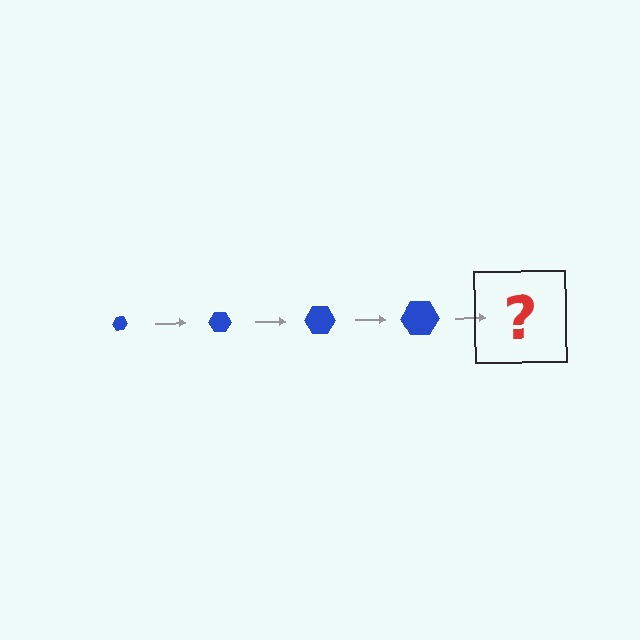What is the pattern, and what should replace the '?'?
The pattern is that the hexagon gets progressively larger each step. The '?' should be a blue hexagon, larger than the previous one.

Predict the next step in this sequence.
The next step is a blue hexagon, larger than the previous one.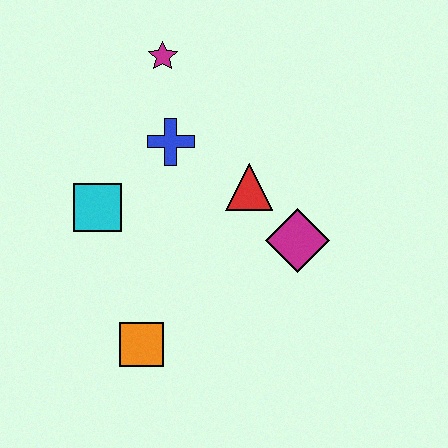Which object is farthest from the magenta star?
The orange square is farthest from the magenta star.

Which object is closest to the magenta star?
The blue cross is closest to the magenta star.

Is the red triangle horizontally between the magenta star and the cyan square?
No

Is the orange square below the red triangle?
Yes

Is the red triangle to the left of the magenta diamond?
Yes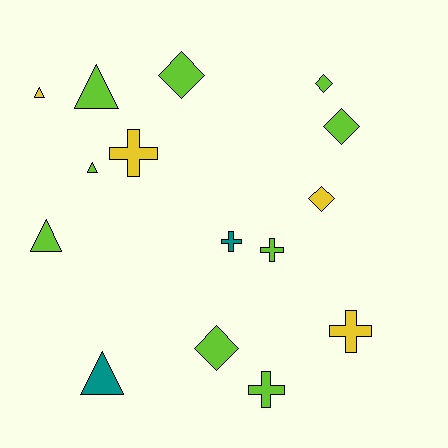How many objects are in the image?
There are 15 objects.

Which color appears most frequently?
Lime, with 9 objects.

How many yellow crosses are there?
There are 2 yellow crosses.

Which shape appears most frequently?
Diamond, with 5 objects.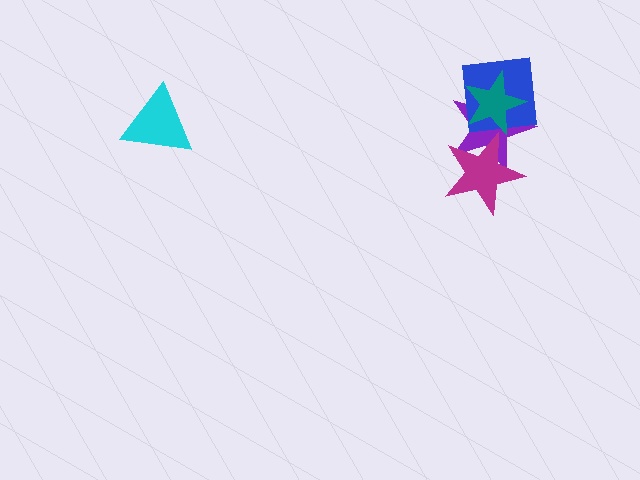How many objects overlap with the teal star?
2 objects overlap with the teal star.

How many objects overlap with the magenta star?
1 object overlaps with the magenta star.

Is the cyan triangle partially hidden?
No, no other shape covers it.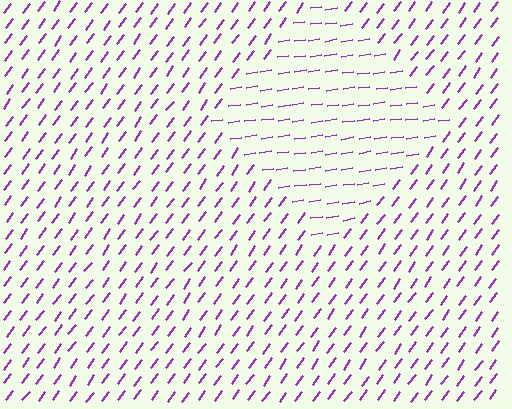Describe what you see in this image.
The image is filled with small purple line segments. A diamond region in the image has lines oriented differently from the surrounding lines, creating a visible texture boundary.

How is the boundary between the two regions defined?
The boundary is defined purely by a change in line orientation (approximately 45 degrees difference). All lines are the same color and thickness.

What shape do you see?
I see a diamond.